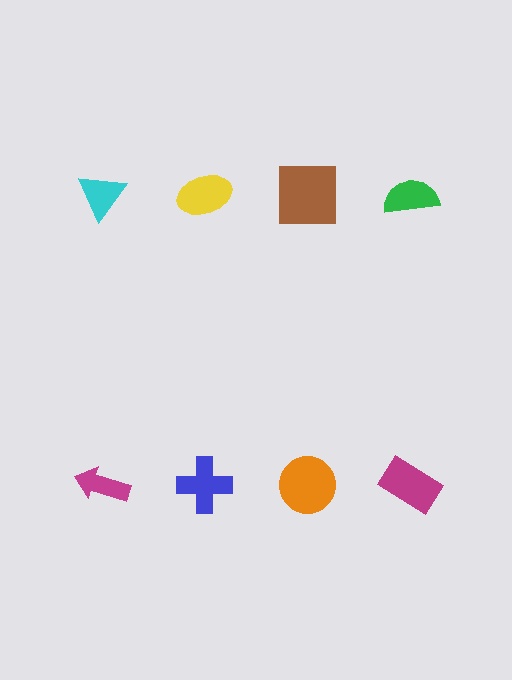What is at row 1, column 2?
A yellow ellipse.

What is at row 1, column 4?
A green semicircle.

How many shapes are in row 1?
4 shapes.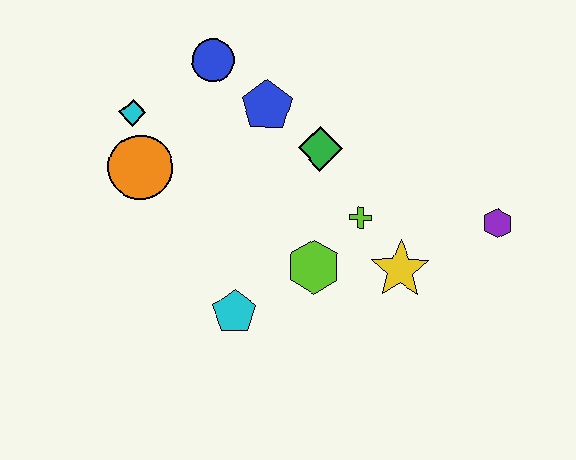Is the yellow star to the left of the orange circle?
No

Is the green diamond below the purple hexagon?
No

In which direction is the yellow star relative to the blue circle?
The yellow star is below the blue circle.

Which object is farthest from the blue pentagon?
The purple hexagon is farthest from the blue pentagon.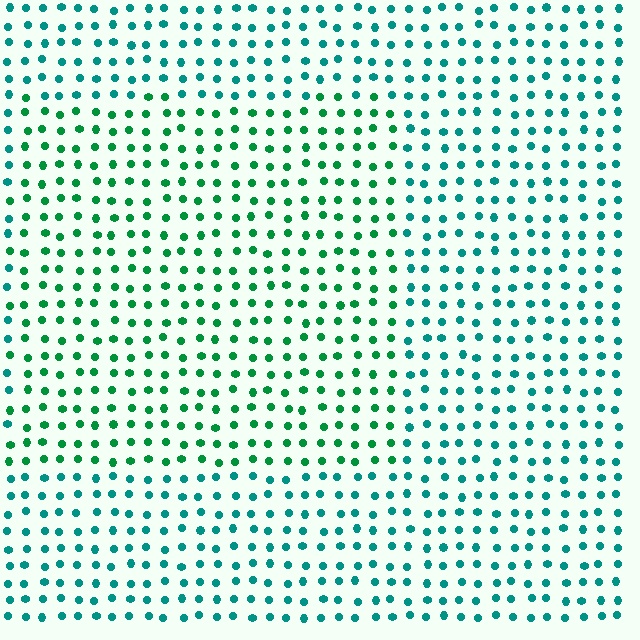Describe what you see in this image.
The image is filled with small teal elements in a uniform arrangement. A rectangle-shaped region is visible where the elements are tinted to a slightly different hue, forming a subtle color boundary.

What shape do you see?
I see a rectangle.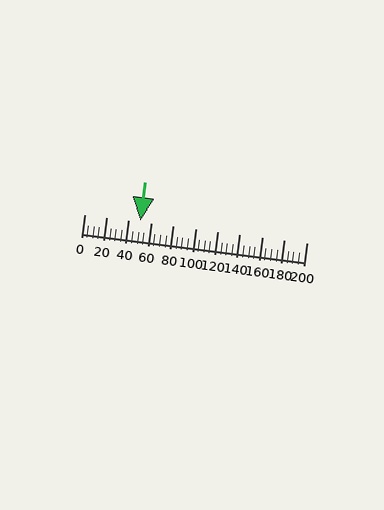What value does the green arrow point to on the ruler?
The green arrow points to approximately 50.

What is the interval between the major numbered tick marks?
The major tick marks are spaced 20 units apart.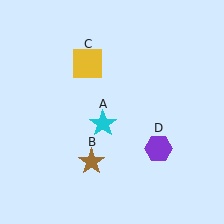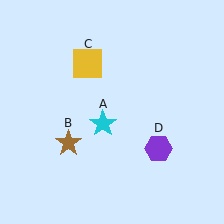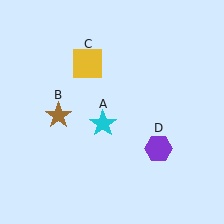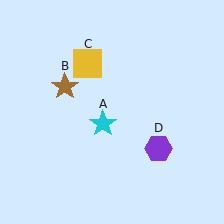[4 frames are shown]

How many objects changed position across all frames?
1 object changed position: brown star (object B).